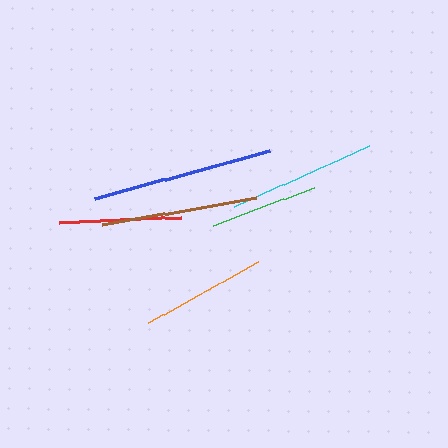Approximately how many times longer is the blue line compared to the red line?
The blue line is approximately 1.5 times the length of the red line.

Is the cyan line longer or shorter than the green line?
The cyan line is longer than the green line.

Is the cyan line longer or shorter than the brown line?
The brown line is longer than the cyan line.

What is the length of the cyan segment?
The cyan segment is approximately 148 pixels long.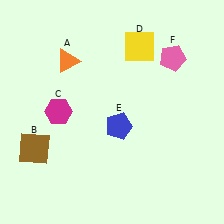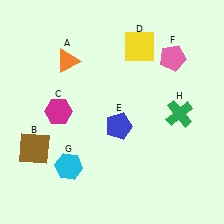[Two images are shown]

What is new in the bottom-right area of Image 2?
A green cross (H) was added in the bottom-right area of Image 2.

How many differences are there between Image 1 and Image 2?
There are 2 differences between the two images.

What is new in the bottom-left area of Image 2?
A cyan hexagon (G) was added in the bottom-left area of Image 2.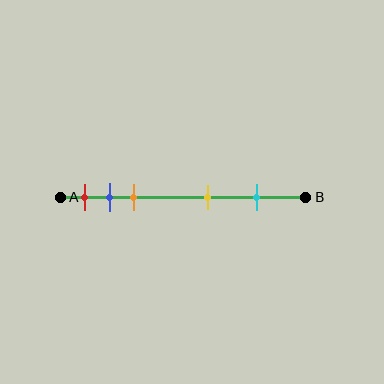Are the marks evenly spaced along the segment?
No, the marks are not evenly spaced.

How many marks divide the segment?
There are 5 marks dividing the segment.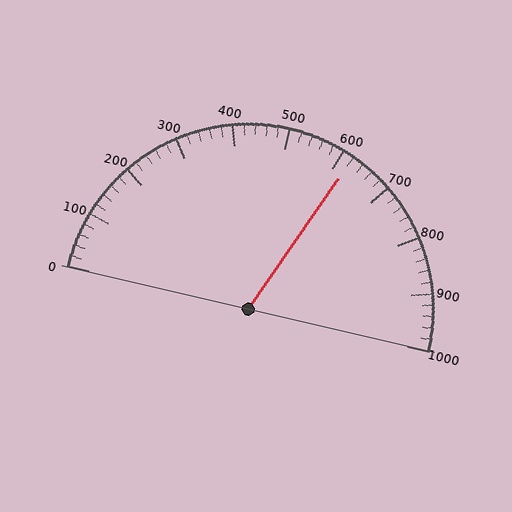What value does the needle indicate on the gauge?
The needle indicates approximately 620.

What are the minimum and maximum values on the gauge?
The gauge ranges from 0 to 1000.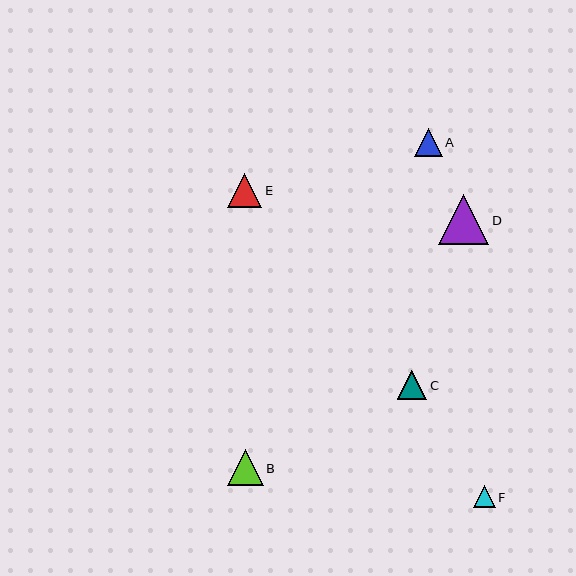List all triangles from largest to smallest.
From largest to smallest: D, B, E, C, A, F.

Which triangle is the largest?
Triangle D is the largest with a size of approximately 50 pixels.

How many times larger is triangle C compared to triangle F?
Triangle C is approximately 1.4 times the size of triangle F.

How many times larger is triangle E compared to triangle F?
Triangle E is approximately 1.6 times the size of triangle F.